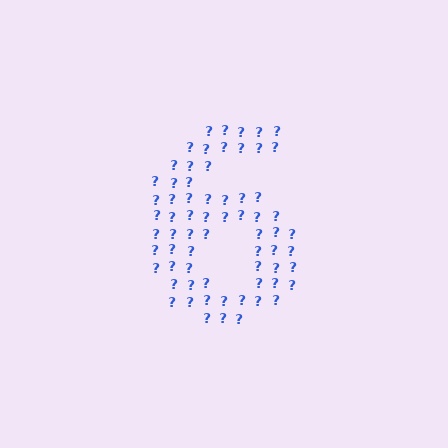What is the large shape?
The large shape is the digit 6.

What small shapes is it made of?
It is made of small question marks.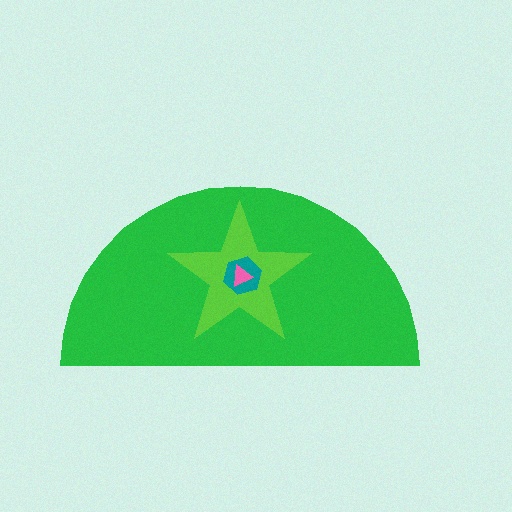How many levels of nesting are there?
4.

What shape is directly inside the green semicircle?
The lime star.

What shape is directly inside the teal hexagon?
The pink triangle.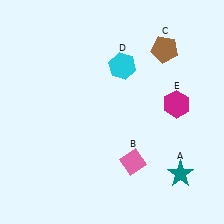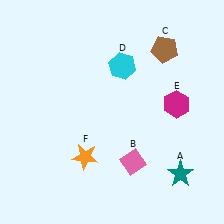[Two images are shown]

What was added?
An orange star (F) was added in Image 2.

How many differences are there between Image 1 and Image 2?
There is 1 difference between the two images.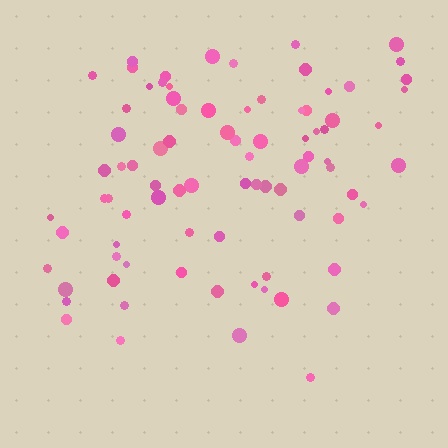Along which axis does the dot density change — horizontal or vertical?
Vertical.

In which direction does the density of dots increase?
From bottom to top, with the top side densest.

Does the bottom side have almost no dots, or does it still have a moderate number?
Still a moderate number, just noticeably fewer than the top.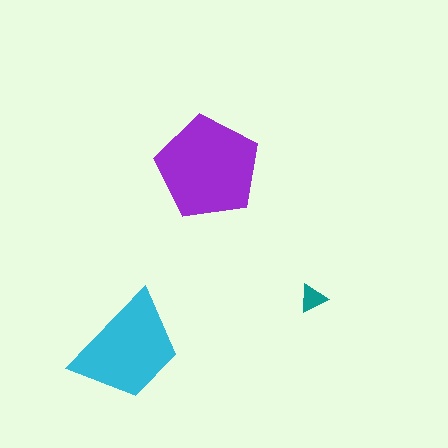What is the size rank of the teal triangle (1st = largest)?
3rd.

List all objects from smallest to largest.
The teal triangle, the cyan trapezoid, the purple pentagon.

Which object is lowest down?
The cyan trapezoid is bottommost.